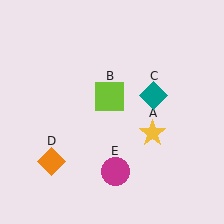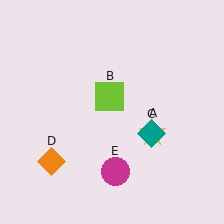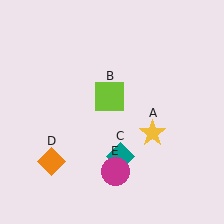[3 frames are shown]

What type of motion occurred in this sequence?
The teal diamond (object C) rotated clockwise around the center of the scene.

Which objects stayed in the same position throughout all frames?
Yellow star (object A) and lime square (object B) and orange diamond (object D) and magenta circle (object E) remained stationary.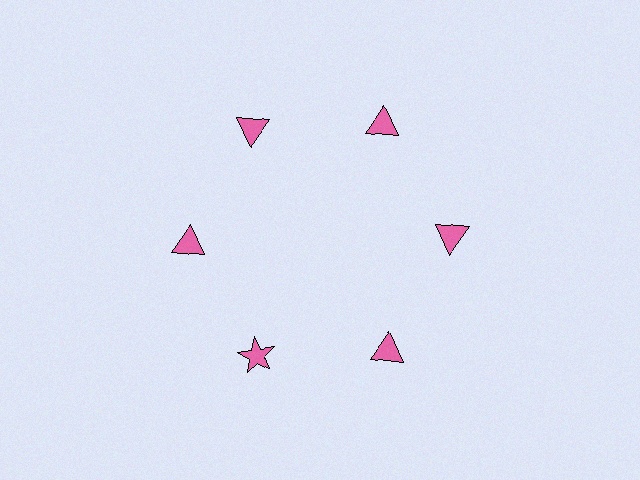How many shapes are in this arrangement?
There are 6 shapes arranged in a ring pattern.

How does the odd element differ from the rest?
It has a different shape: star instead of triangle.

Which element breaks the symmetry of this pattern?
The pink star at roughly the 7 o'clock position breaks the symmetry. All other shapes are pink triangles.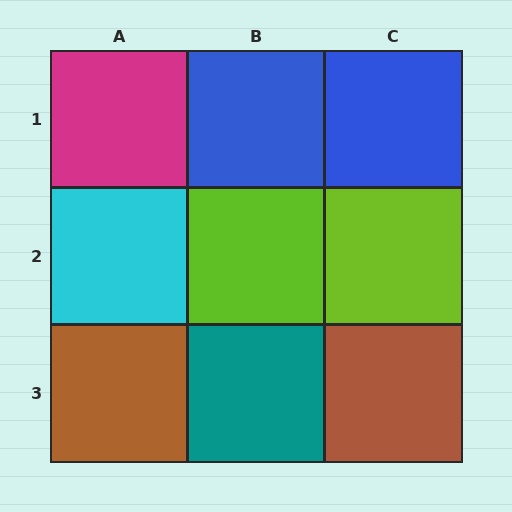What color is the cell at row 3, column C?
Brown.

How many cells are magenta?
1 cell is magenta.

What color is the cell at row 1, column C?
Blue.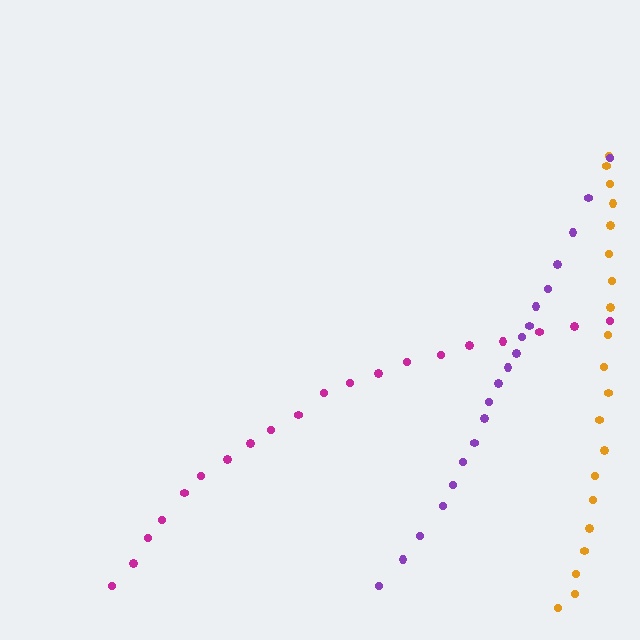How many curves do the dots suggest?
There are 3 distinct paths.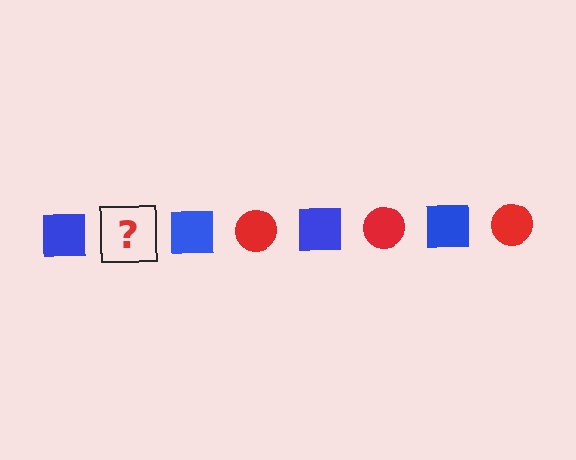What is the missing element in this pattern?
The missing element is a red circle.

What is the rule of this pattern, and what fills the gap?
The rule is that the pattern alternates between blue square and red circle. The gap should be filled with a red circle.